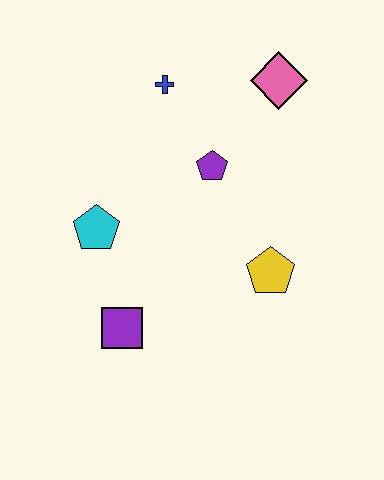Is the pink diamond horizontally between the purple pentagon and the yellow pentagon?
No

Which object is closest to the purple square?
The cyan pentagon is closest to the purple square.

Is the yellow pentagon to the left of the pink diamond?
Yes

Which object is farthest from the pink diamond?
The purple square is farthest from the pink diamond.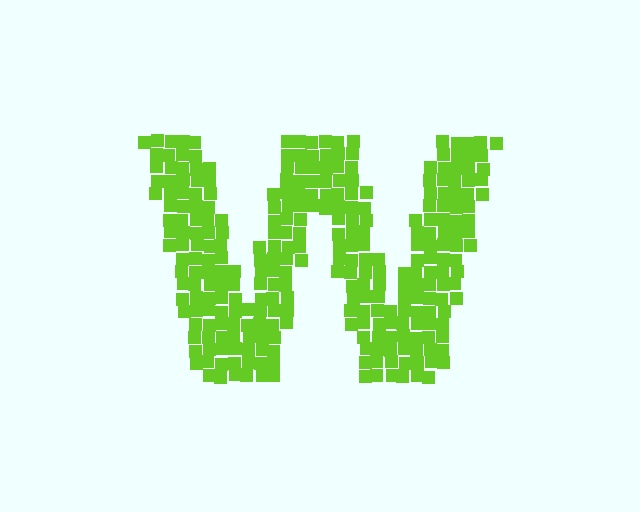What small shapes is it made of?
It is made of small squares.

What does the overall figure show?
The overall figure shows the letter W.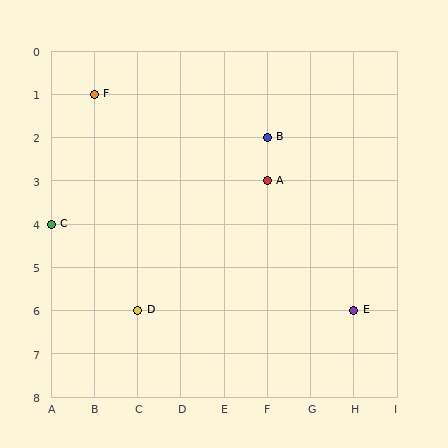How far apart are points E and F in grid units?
Points E and F are 6 columns and 5 rows apart (about 7.8 grid units diagonally).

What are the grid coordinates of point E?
Point E is at grid coordinates (H, 6).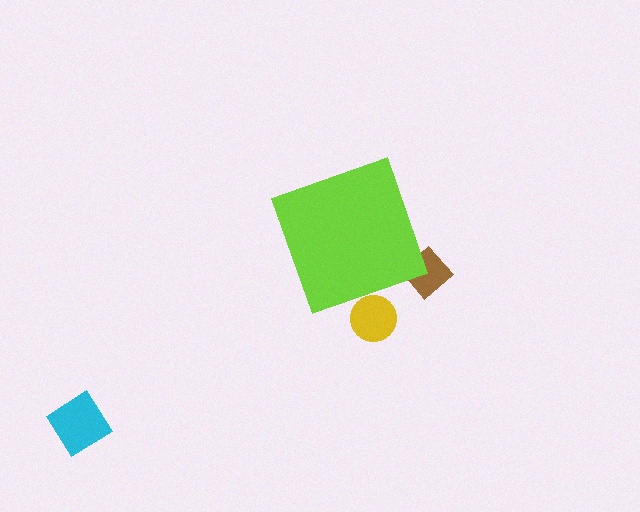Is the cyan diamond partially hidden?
No, the cyan diamond is fully visible.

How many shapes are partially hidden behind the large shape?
2 shapes are partially hidden.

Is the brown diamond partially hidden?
Yes, the brown diamond is partially hidden behind the lime diamond.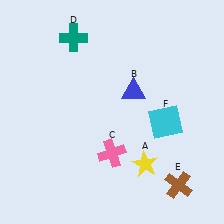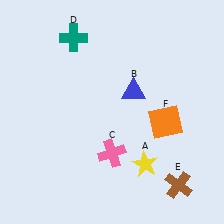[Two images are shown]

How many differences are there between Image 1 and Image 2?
There is 1 difference between the two images.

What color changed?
The square (F) changed from cyan in Image 1 to orange in Image 2.